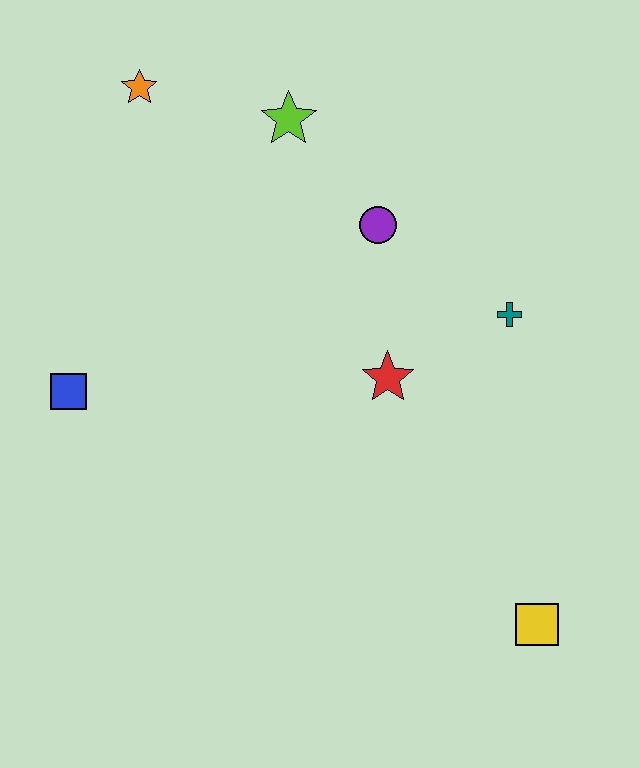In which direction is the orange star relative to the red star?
The orange star is above the red star.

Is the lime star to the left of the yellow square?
Yes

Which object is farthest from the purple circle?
The yellow square is farthest from the purple circle.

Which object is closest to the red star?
The teal cross is closest to the red star.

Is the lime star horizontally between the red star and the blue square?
Yes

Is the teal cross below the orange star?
Yes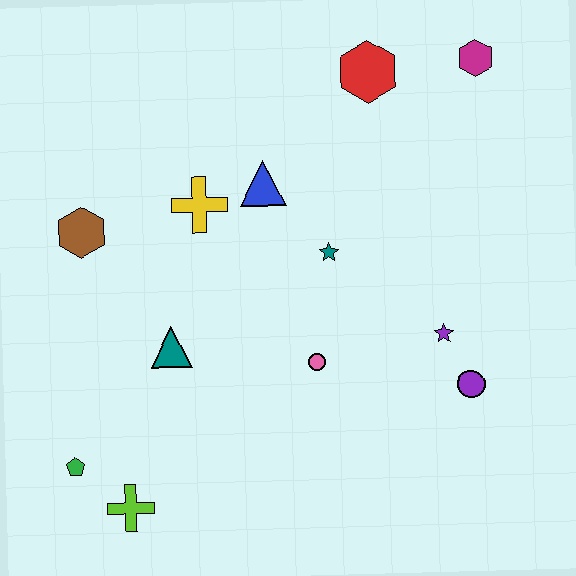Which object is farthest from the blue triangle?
The lime cross is farthest from the blue triangle.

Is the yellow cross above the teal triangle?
Yes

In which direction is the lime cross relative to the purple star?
The lime cross is to the left of the purple star.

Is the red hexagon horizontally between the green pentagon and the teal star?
No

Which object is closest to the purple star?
The purple circle is closest to the purple star.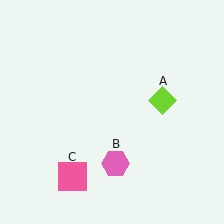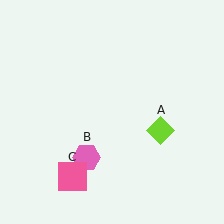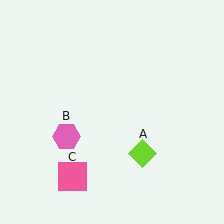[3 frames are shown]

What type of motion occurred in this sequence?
The lime diamond (object A), pink hexagon (object B) rotated clockwise around the center of the scene.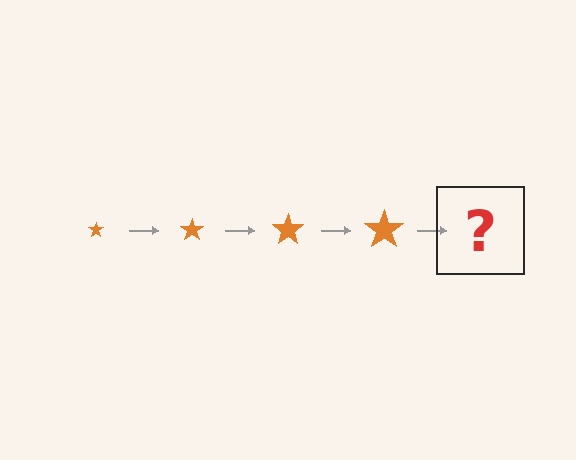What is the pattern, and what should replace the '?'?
The pattern is that the star gets progressively larger each step. The '?' should be an orange star, larger than the previous one.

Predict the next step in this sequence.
The next step is an orange star, larger than the previous one.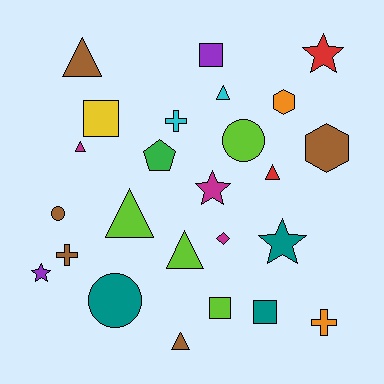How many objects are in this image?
There are 25 objects.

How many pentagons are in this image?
There is 1 pentagon.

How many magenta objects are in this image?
There are 3 magenta objects.